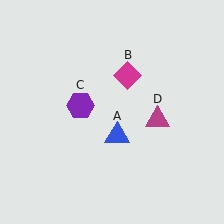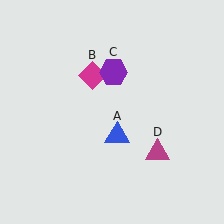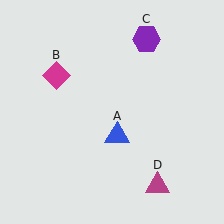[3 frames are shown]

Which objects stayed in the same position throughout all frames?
Blue triangle (object A) remained stationary.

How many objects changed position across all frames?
3 objects changed position: magenta diamond (object B), purple hexagon (object C), magenta triangle (object D).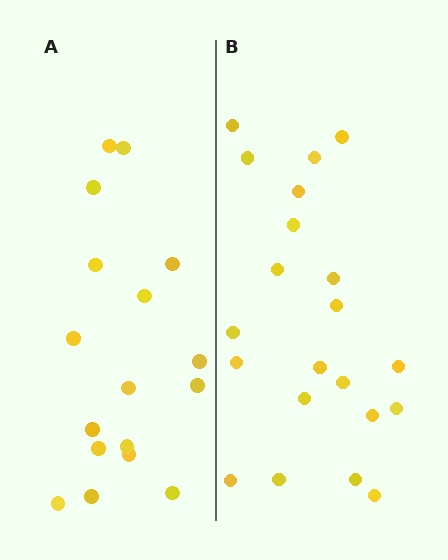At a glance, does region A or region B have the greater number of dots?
Region B (the right region) has more dots.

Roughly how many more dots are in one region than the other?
Region B has about 4 more dots than region A.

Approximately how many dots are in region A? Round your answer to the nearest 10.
About 20 dots. (The exact count is 17, which rounds to 20.)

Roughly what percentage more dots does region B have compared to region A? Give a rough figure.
About 25% more.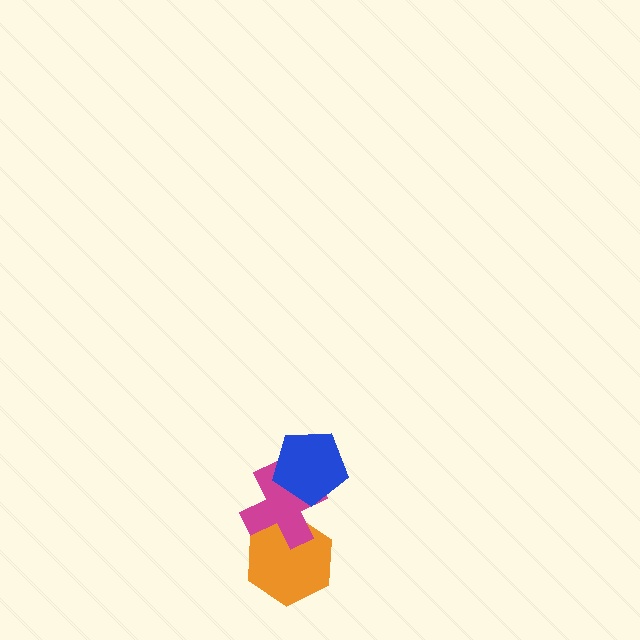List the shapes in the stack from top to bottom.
From top to bottom: the blue pentagon, the magenta cross, the orange hexagon.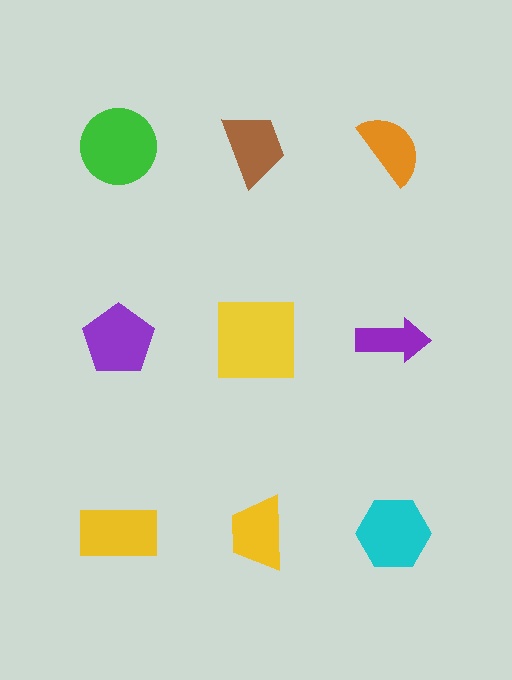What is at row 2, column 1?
A purple pentagon.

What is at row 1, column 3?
An orange semicircle.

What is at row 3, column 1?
A yellow rectangle.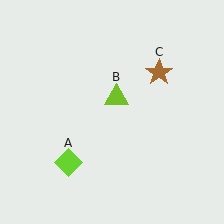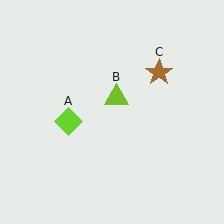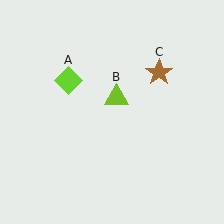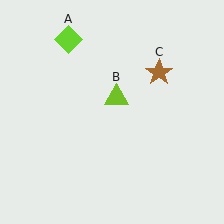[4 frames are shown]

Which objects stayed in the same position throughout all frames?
Lime triangle (object B) and brown star (object C) remained stationary.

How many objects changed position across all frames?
1 object changed position: lime diamond (object A).